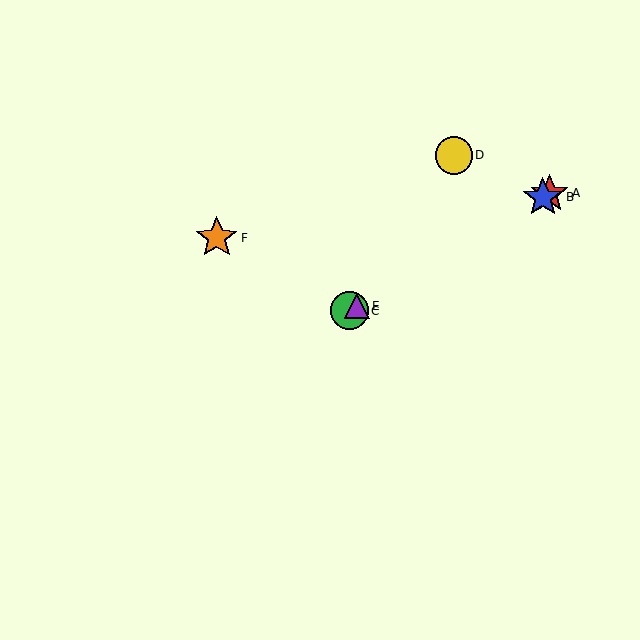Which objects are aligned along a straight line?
Objects A, B, C, E are aligned along a straight line.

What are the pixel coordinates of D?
Object D is at (454, 156).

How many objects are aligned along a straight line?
4 objects (A, B, C, E) are aligned along a straight line.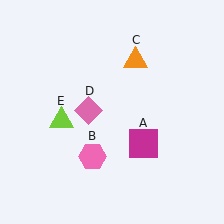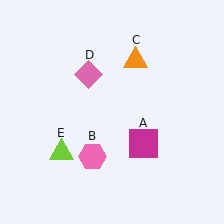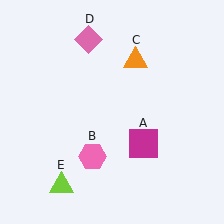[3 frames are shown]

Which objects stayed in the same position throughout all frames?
Magenta square (object A) and pink hexagon (object B) and orange triangle (object C) remained stationary.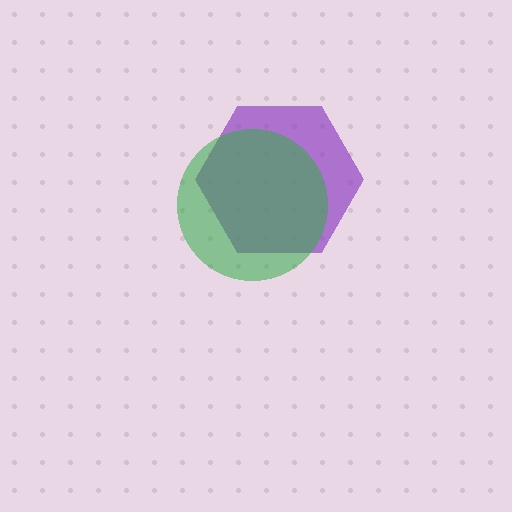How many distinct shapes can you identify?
There are 2 distinct shapes: a purple hexagon, a green circle.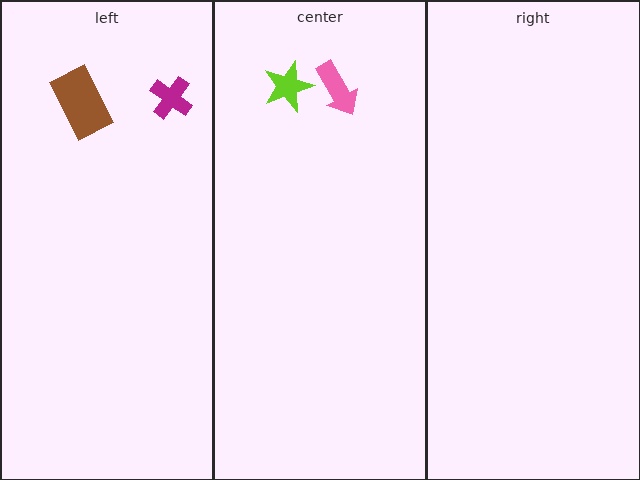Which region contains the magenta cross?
The left region.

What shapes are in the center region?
The lime star, the pink arrow.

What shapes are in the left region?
The magenta cross, the brown rectangle.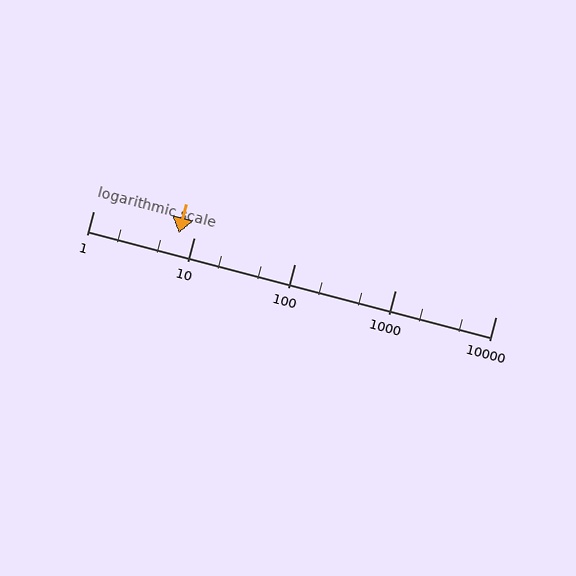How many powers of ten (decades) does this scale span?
The scale spans 4 decades, from 1 to 10000.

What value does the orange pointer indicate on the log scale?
The pointer indicates approximately 7.1.